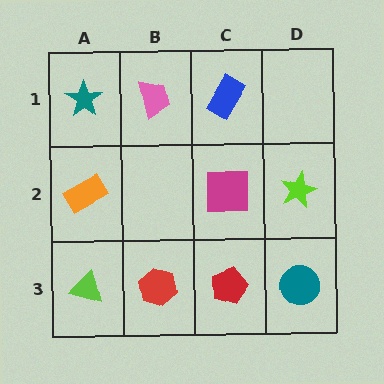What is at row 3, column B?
A red hexagon.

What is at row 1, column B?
A pink trapezoid.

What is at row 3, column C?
A red pentagon.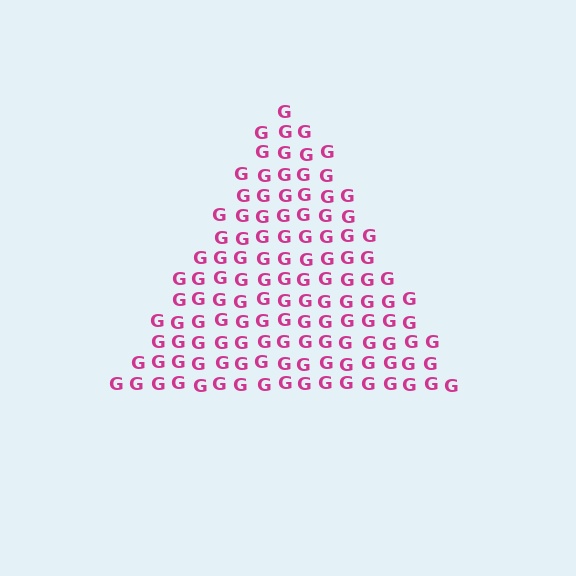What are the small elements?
The small elements are letter G's.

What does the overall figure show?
The overall figure shows a triangle.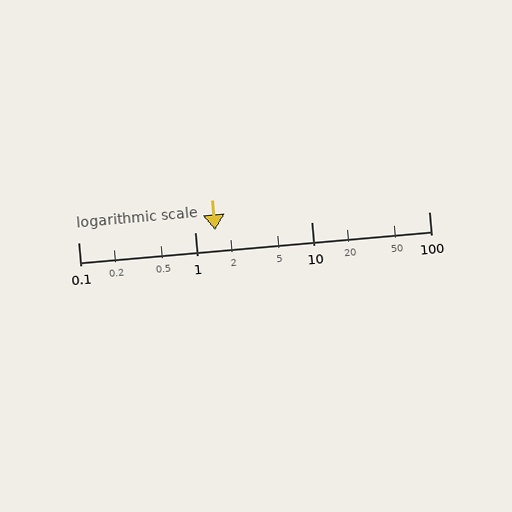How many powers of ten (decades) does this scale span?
The scale spans 3 decades, from 0.1 to 100.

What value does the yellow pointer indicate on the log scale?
The pointer indicates approximately 1.5.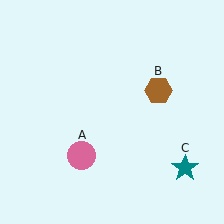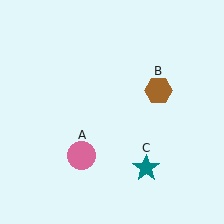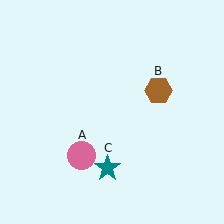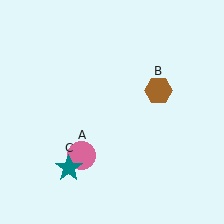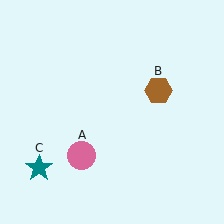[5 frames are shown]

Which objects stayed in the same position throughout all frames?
Pink circle (object A) and brown hexagon (object B) remained stationary.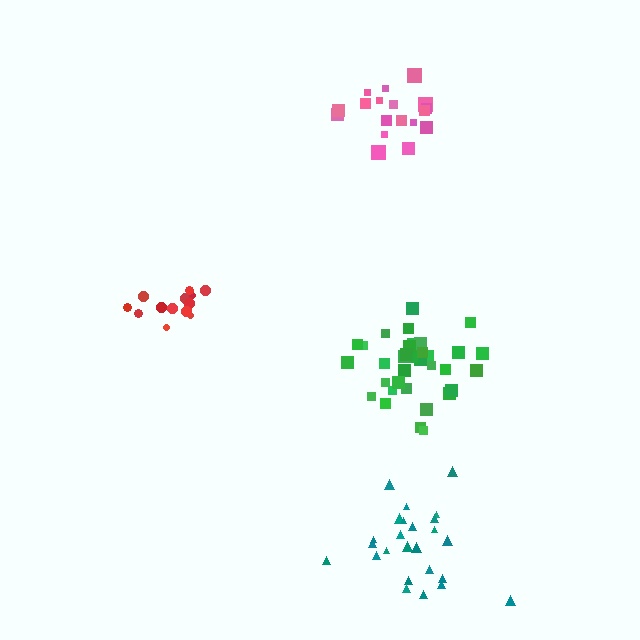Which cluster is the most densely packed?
Pink.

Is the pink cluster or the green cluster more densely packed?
Pink.